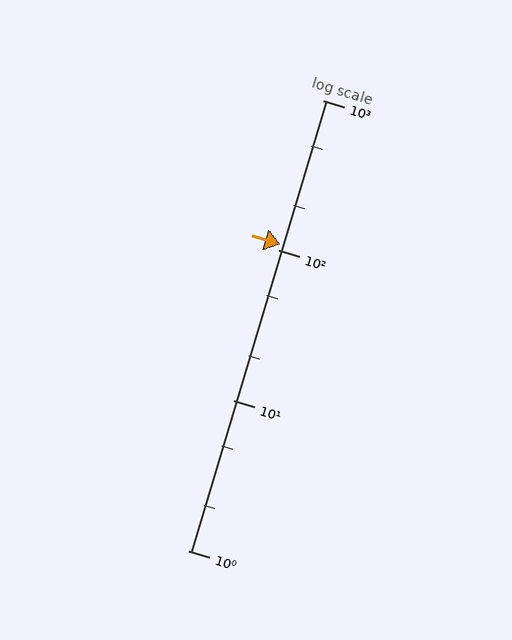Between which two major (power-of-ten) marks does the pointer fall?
The pointer is between 100 and 1000.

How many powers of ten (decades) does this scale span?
The scale spans 3 decades, from 1 to 1000.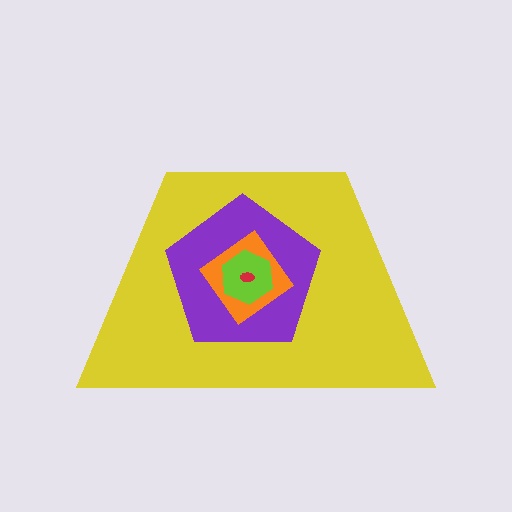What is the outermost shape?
The yellow trapezoid.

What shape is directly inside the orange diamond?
The lime hexagon.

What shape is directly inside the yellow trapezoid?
The purple pentagon.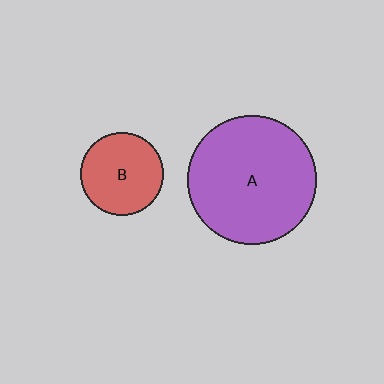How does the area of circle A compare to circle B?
Approximately 2.4 times.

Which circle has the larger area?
Circle A (purple).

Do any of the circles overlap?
No, none of the circles overlap.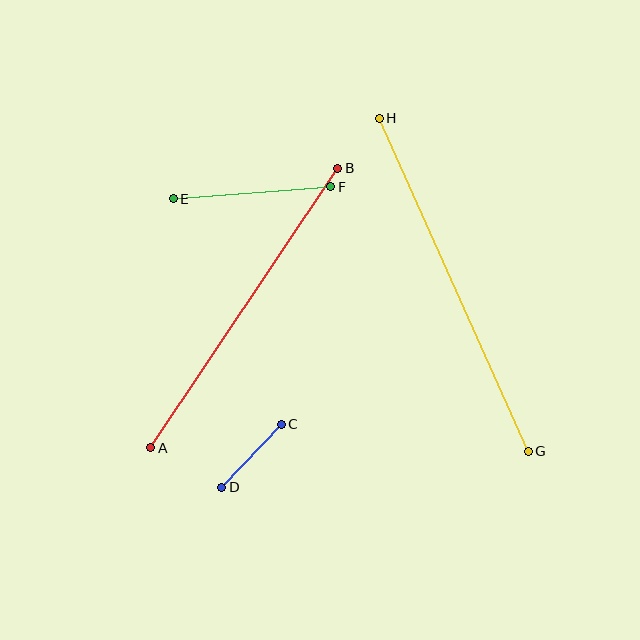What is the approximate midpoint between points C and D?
The midpoint is at approximately (252, 456) pixels.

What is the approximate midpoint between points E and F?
The midpoint is at approximately (252, 193) pixels.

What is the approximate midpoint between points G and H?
The midpoint is at approximately (454, 285) pixels.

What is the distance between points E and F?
The distance is approximately 158 pixels.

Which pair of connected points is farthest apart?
Points G and H are farthest apart.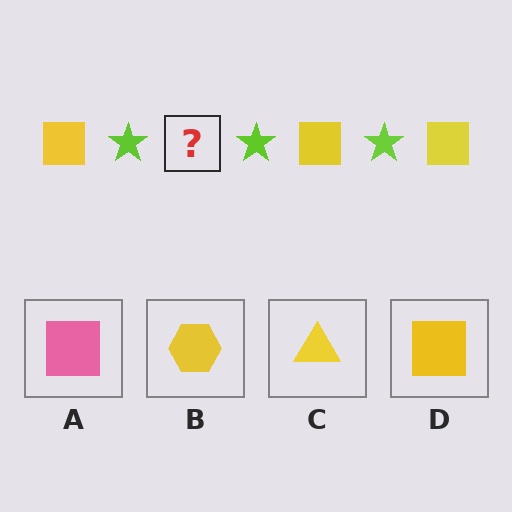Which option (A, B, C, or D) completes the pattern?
D.